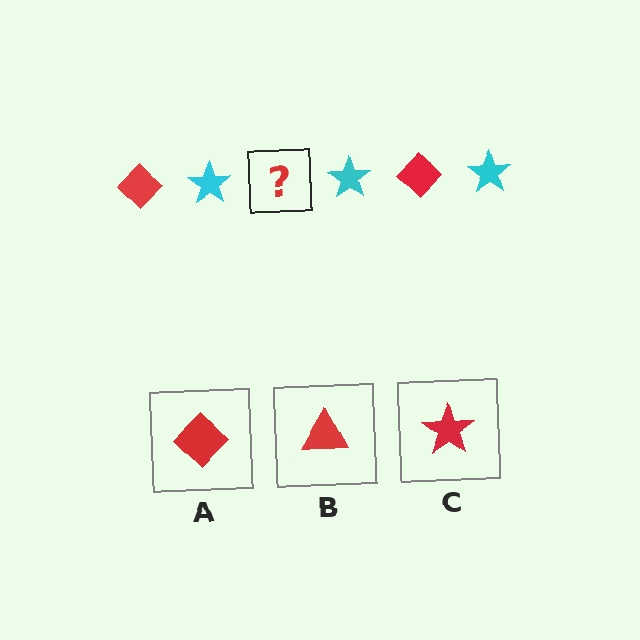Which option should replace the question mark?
Option A.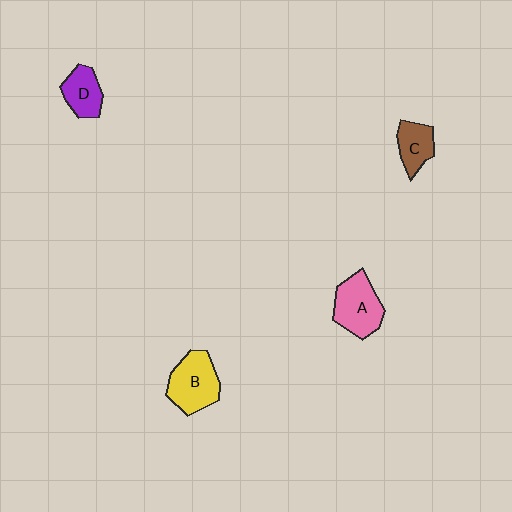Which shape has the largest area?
Shape B (yellow).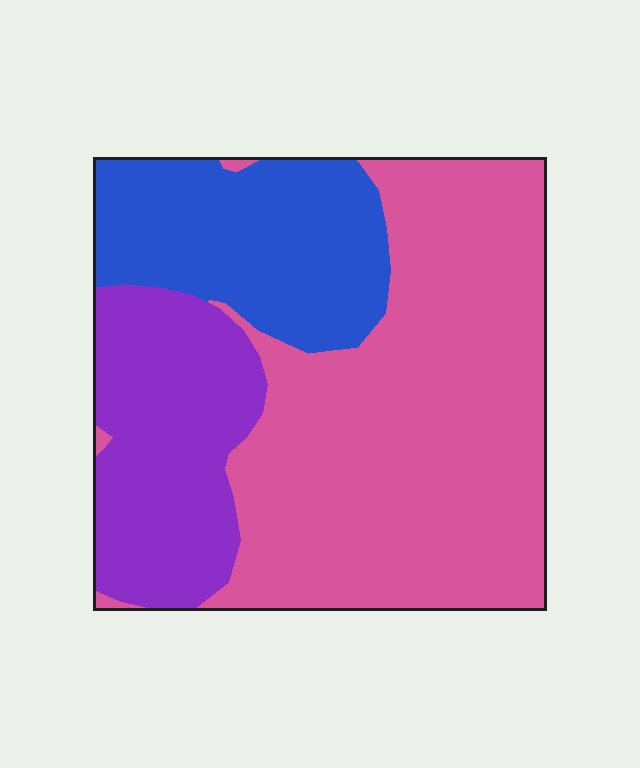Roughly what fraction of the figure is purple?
Purple covers roughly 20% of the figure.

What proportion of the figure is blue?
Blue covers about 20% of the figure.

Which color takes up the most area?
Pink, at roughly 55%.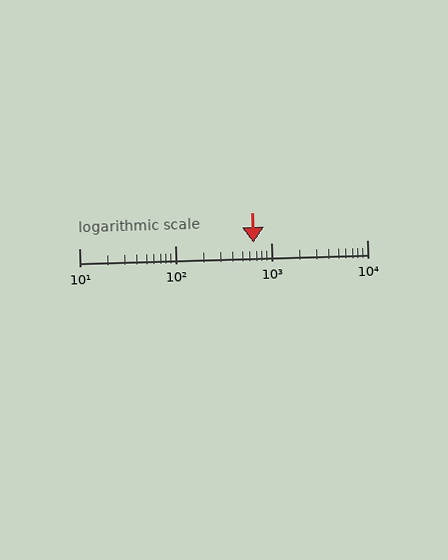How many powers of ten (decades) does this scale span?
The scale spans 3 decades, from 10 to 10000.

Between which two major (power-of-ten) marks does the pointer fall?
The pointer is between 100 and 1000.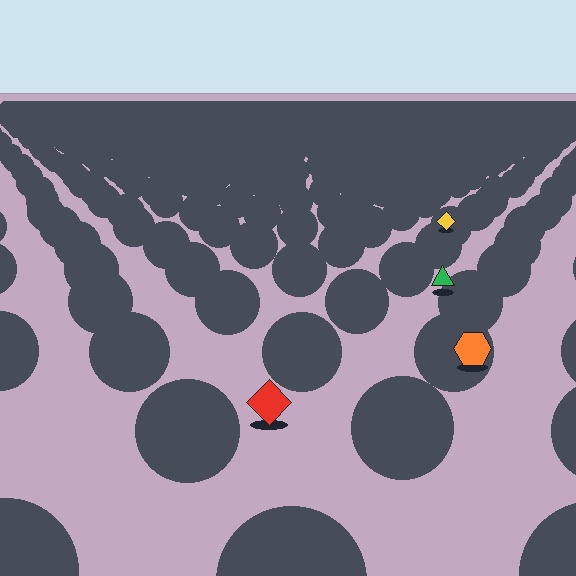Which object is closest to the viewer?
The red diamond is closest. The texture marks near it are larger and more spread out.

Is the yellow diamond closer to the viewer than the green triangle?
No. The green triangle is closer — you can tell from the texture gradient: the ground texture is coarser near it.